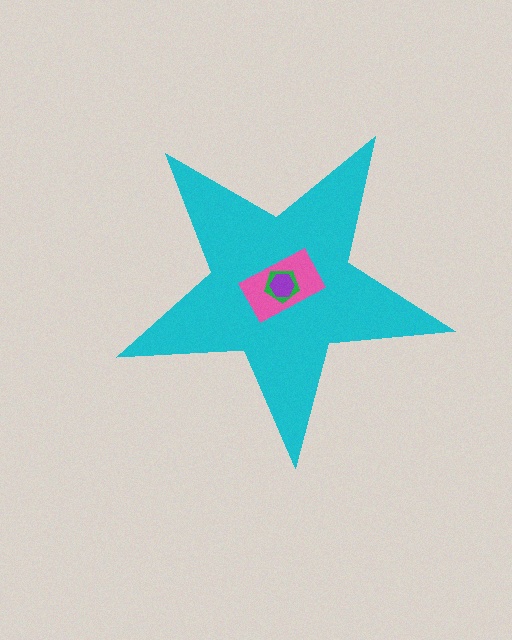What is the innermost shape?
The purple hexagon.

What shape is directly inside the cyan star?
The pink rectangle.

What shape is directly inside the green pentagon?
The purple hexagon.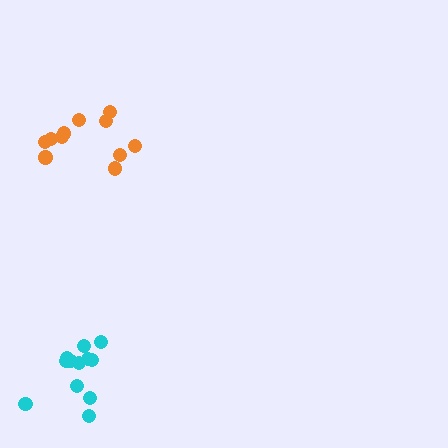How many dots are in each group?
Group 1: 12 dots, Group 2: 11 dots (23 total).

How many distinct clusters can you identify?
There are 2 distinct clusters.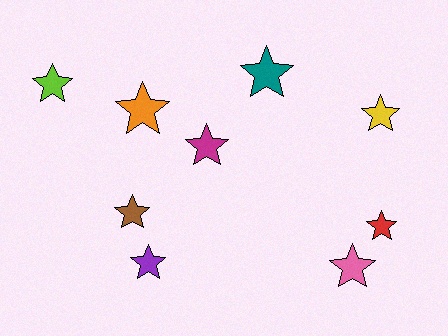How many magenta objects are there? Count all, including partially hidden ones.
There is 1 magenta object.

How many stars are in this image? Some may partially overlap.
There are 9 stars.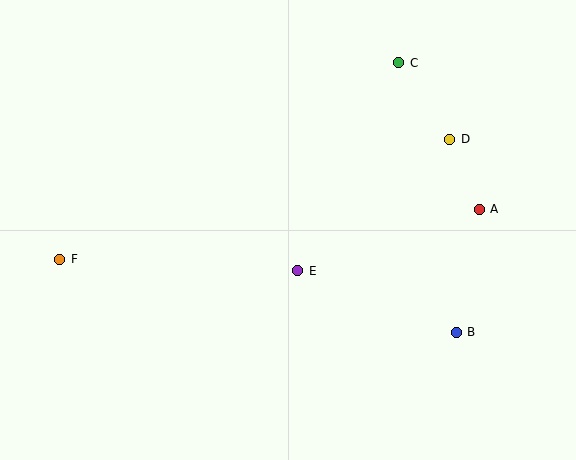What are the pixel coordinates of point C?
Point C is at (399, 63).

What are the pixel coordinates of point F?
Point F is at (60, 259).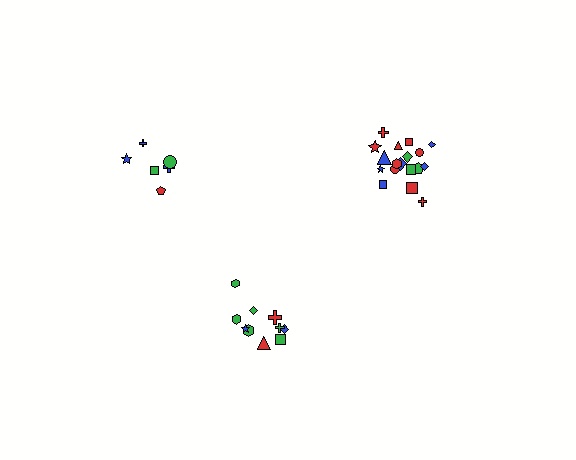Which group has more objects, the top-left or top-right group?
The top-right group.